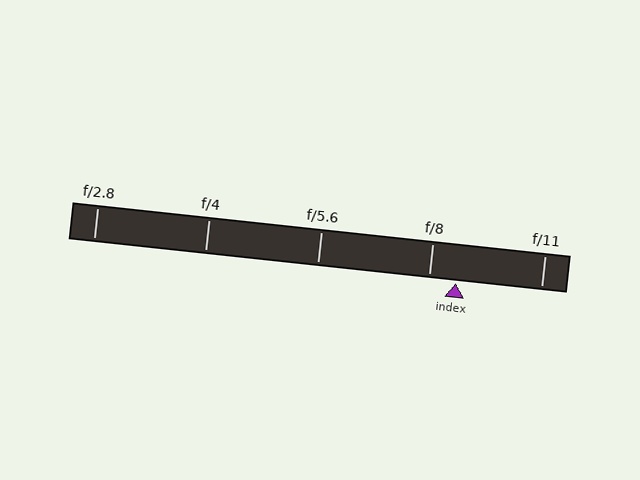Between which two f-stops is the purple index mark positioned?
The index mark is between f/8 and f/11.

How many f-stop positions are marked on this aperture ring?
There are 5 f-stop positions marked.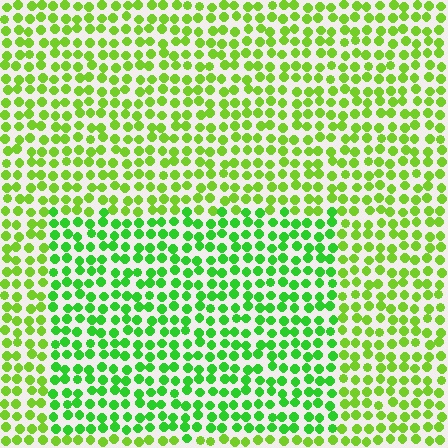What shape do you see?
I see a rectangle.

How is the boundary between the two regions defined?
The boundary is defined purely by a slight shift in hue (about 26 degrees). Spacing, size, and orientation are identical on both sides.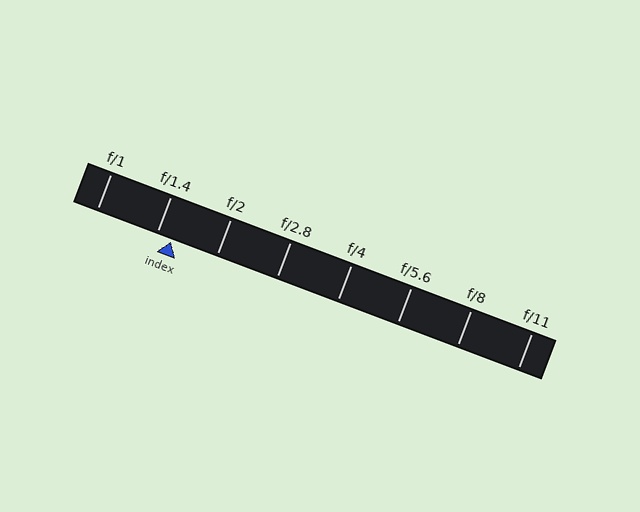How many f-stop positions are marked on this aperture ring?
There are 8 f-stop positions marked.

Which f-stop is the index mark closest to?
The index mark is closest to f/1.4.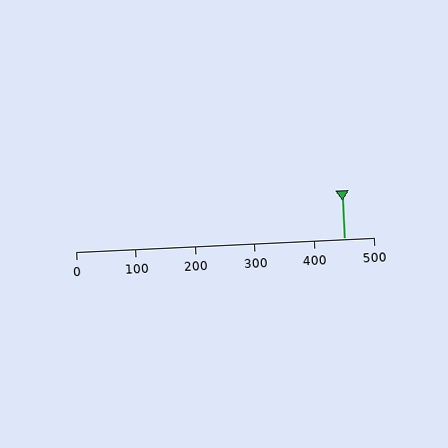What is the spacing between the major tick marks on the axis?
The major ticks are spaced 100 apart.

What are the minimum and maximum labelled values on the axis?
The axis runs from 0 to 500.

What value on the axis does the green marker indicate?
The marker indicates approximately 450.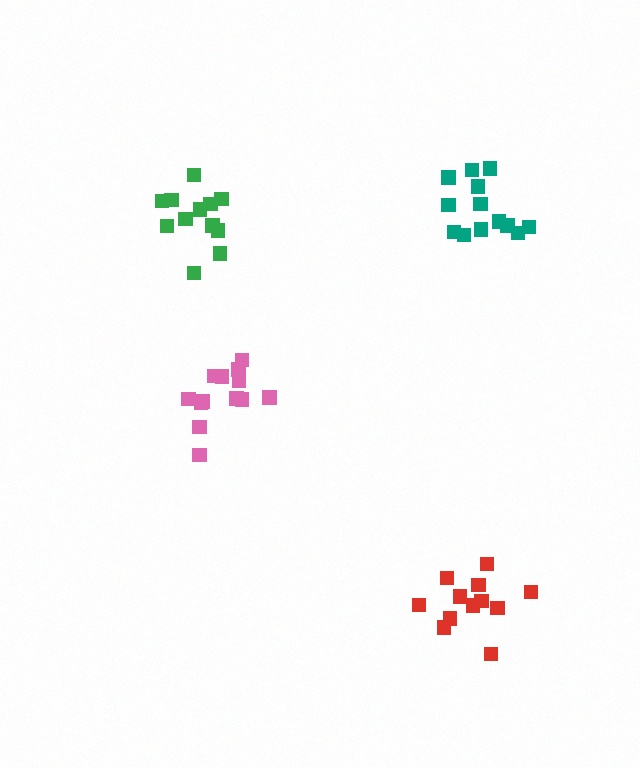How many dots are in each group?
Group 1: 13 dots, Group 2: 12 dots, Group 3: 13 dots, Group 4: 12 dots (50 total).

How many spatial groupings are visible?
There are 4 spatial groupings.